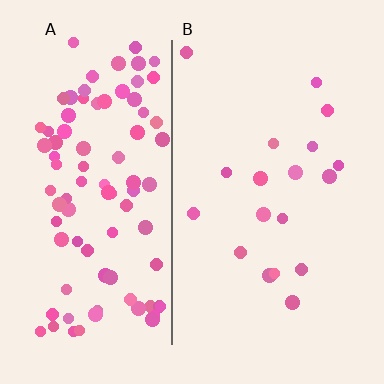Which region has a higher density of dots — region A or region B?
A (the left).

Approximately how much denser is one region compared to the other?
Approximately 5.0× — region A over region B.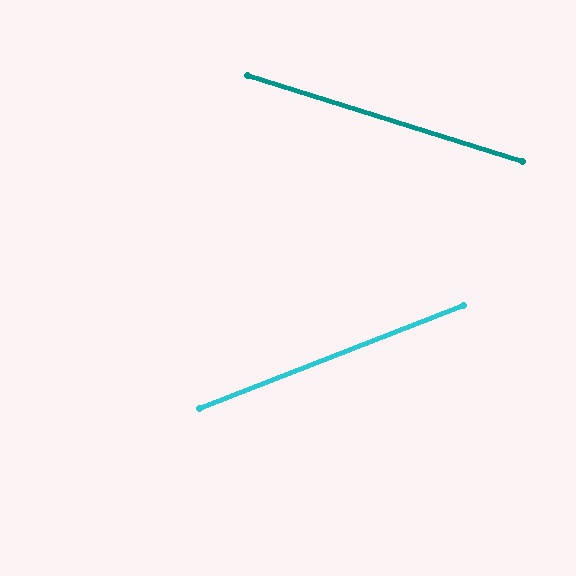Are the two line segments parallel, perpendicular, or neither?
Neither parallel nor perpendicular — they differ by about 39°.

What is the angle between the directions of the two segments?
Approximately 39 degrees.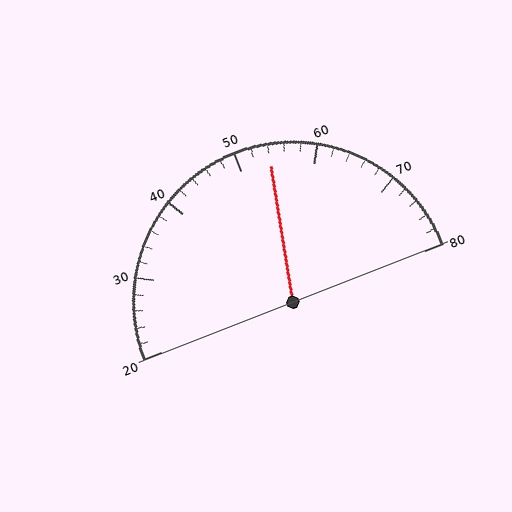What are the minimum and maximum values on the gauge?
The gauge ranges from 20 to 80.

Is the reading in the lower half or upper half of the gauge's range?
The reading is in the upper half of the range (20 to 80).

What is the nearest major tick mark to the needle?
The nearest major tick mark is 50.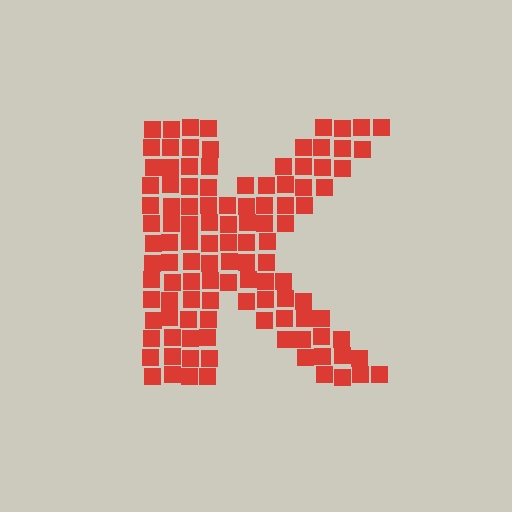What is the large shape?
The large shape is the letter K.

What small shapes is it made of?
It is made of small squares.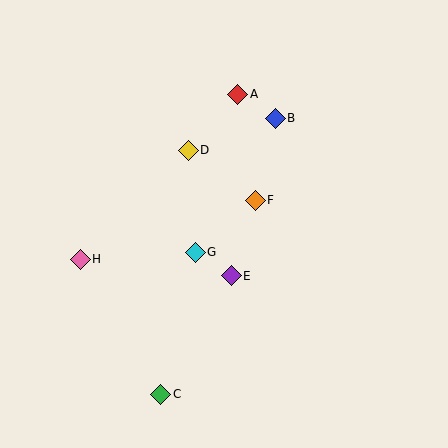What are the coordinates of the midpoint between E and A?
The midpoint between E and A is at (235, 185).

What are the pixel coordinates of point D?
Point D is at (188, 150).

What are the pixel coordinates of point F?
Point F is at (255, 200).